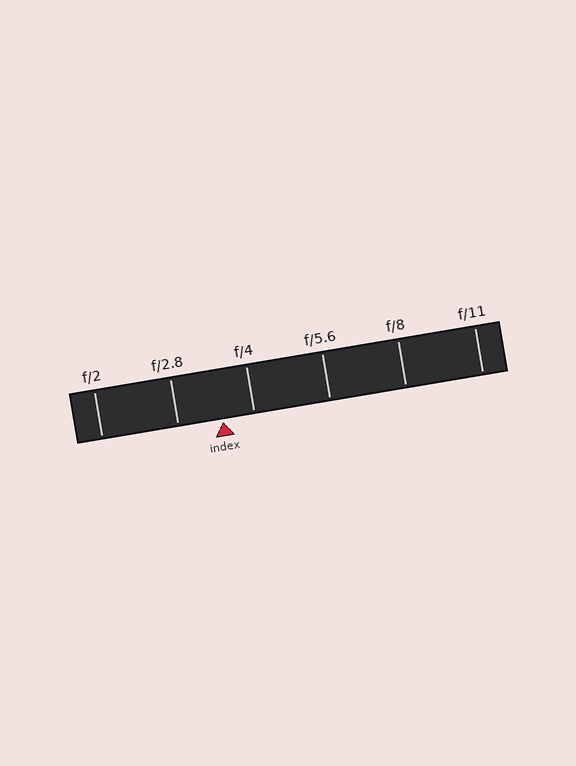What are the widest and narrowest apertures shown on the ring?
The widest aperture shown is f/2 and the narrowest is f/11.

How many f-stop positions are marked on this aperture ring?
There are 6 f-stop positions marked.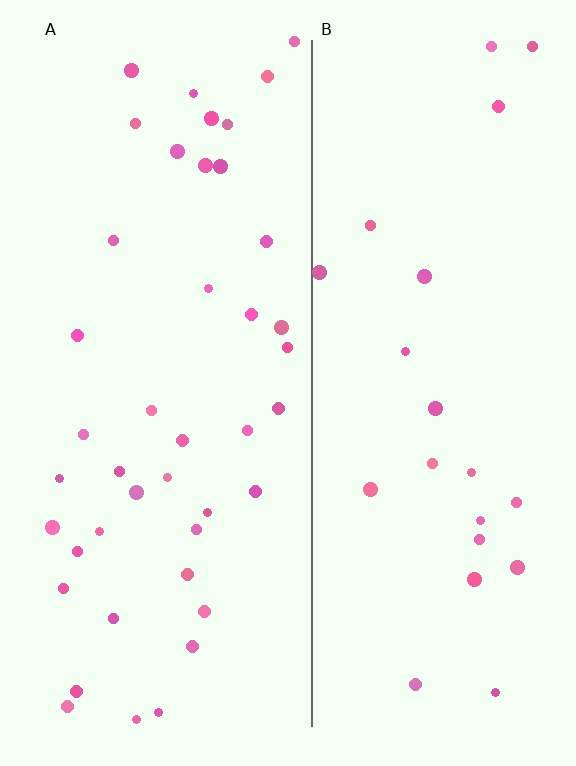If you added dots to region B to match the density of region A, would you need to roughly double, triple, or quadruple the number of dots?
Approximately double.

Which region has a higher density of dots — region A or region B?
A (the left).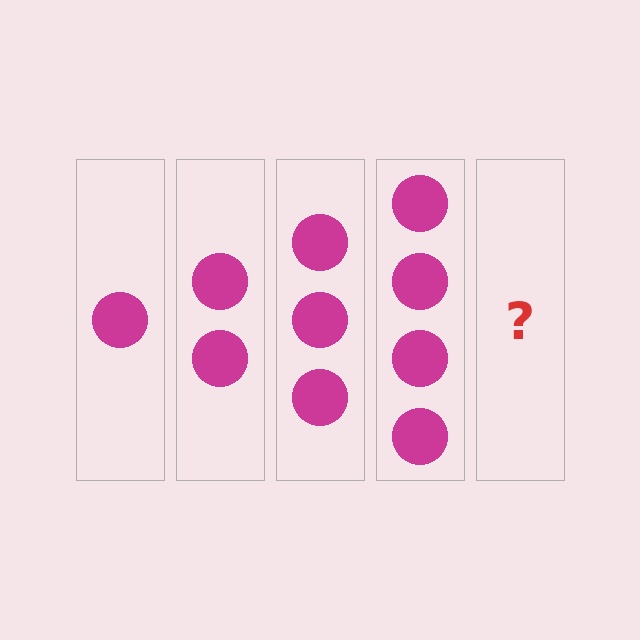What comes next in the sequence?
The next element should be 5 circles.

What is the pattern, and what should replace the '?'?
The pattern is that each step adds one more circle. The '?' should be 5 circles.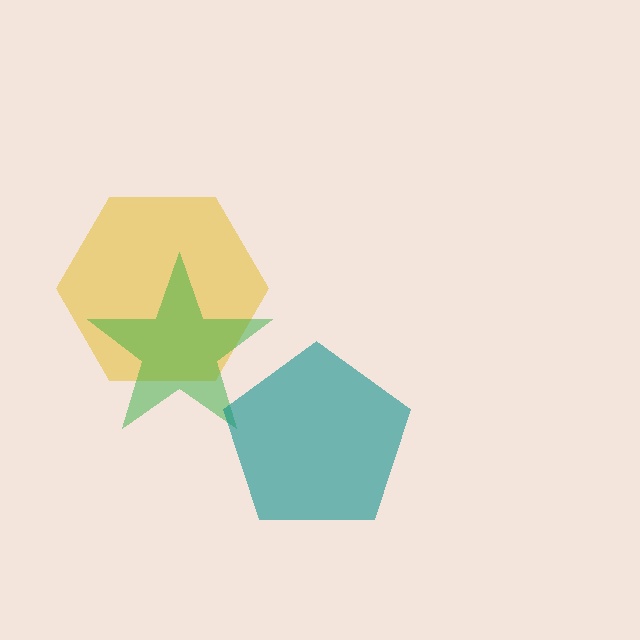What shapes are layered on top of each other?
The layered shapes are: a yellow hexagon, a green star, a teal pentagon.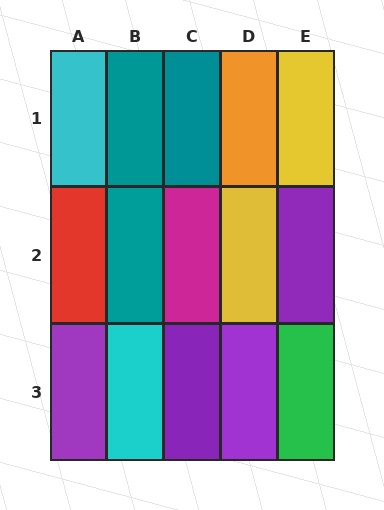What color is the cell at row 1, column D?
Orange.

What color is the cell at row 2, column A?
Red.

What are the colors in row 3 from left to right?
Purple, cyan, purple, purple, green.